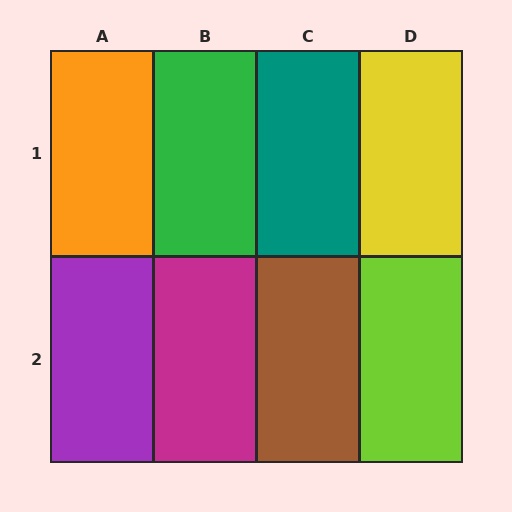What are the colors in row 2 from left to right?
Purple, magenta, brown, lime.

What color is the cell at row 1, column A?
Orange.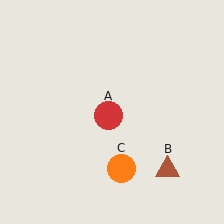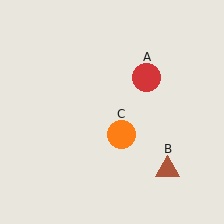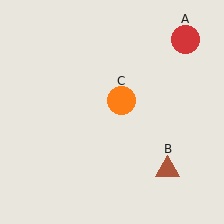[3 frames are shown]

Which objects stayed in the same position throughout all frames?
Brown triangle (object B) remained stationary.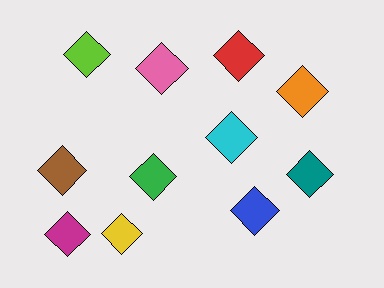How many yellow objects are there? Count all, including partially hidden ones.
There is 1 yellow object.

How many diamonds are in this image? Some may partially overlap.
There are 11 diamonds.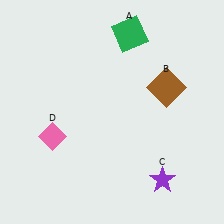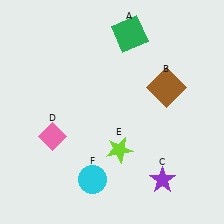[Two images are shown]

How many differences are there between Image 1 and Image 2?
There are 2 differences between the two images.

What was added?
A lime star (E), a cyan circle (F) were added in Image 2.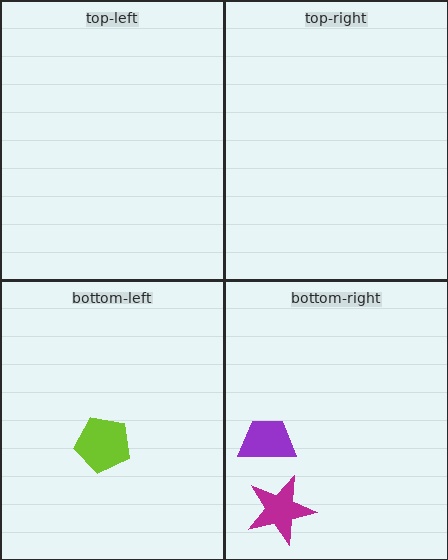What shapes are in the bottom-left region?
The lime pentagon.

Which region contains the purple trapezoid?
The bottom-right region.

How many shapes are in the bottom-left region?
1.